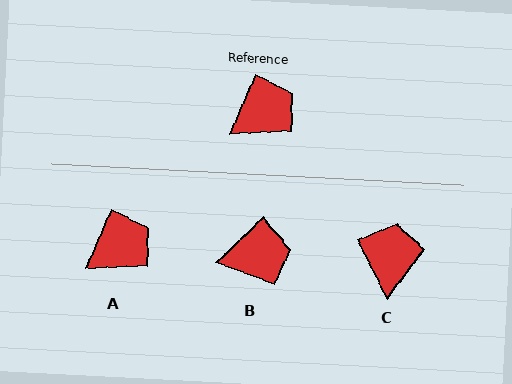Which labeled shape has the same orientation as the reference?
A.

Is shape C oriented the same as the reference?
No, it is off by about 50 degrees.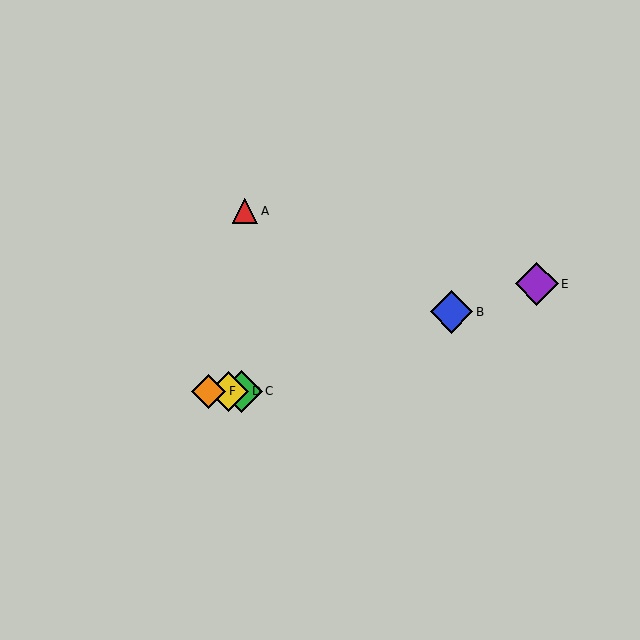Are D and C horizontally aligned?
Yes, both are at y≈391.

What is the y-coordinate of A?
Object A is at y≈211.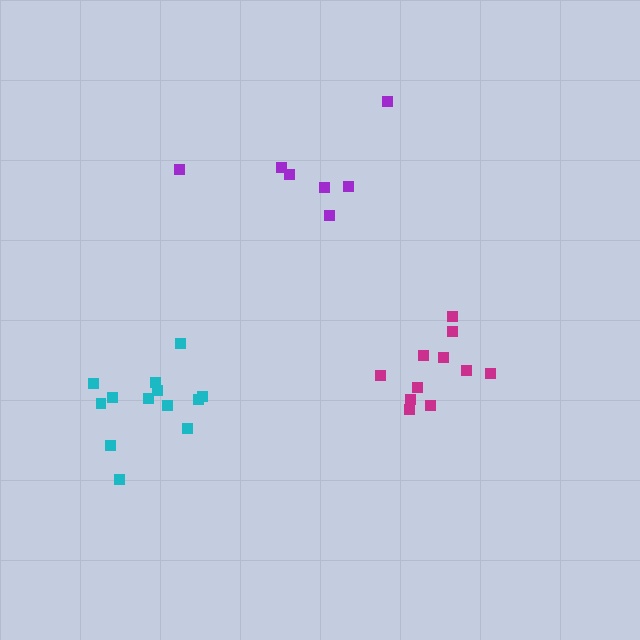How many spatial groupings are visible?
There are 3 spatial groupings.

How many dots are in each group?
Group 1: 13 dots, Group 2: 7 dots, Group 3: 11 dots (31 total).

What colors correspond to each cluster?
The clusters are colored: cyan, purple, magenta.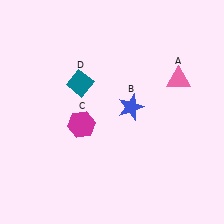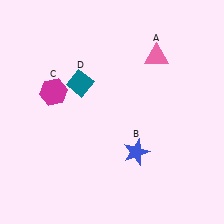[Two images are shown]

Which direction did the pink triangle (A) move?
The pink triangle (A) moved up.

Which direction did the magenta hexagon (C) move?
The magenta hexagon (C) moved up.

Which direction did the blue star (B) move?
The blue star (B) moved down.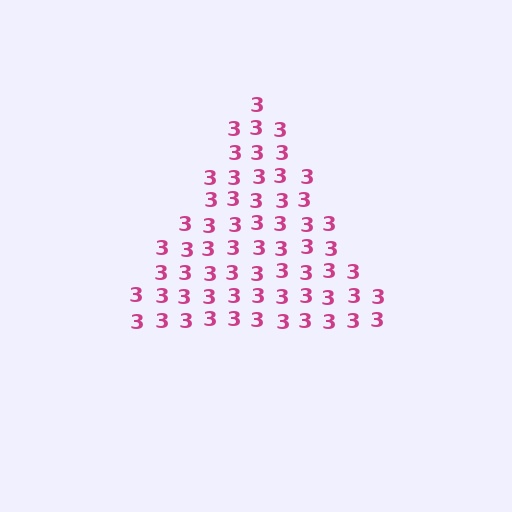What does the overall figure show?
The overall figure shows a triangle.